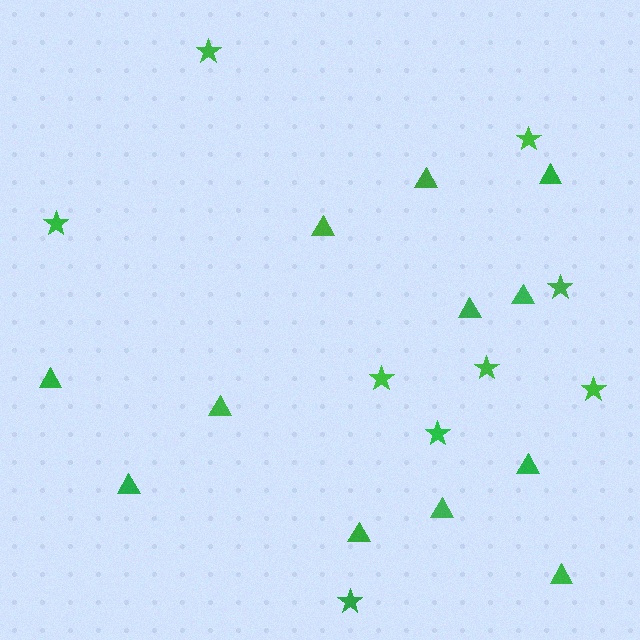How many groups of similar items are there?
There are 2 groups: one group of stars (9) and one group of triangles (12).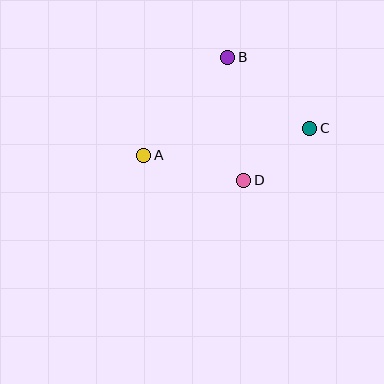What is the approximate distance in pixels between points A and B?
The distance between A and B is approximately 129 pixels.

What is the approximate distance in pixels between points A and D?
The distance between A and D is approximately 103 pixels.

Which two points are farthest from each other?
Points A and C are farthest from each other.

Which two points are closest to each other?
Points C and D are closest to each other.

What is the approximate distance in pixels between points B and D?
The distance between B and D is approximately 124 pixels.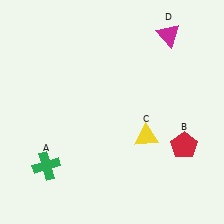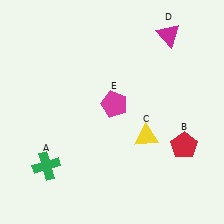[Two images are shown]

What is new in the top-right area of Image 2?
A magenta pentagon (E) was added in the top-right area of Image 2.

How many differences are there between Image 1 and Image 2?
There is 1 difference between the two images.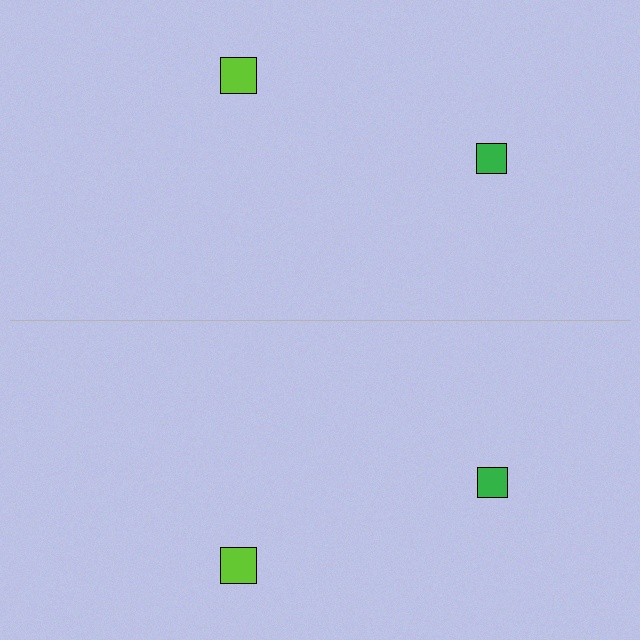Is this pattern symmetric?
Yes, this pattern has bilateral (reflection) symmetry.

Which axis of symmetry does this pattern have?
The pattern has a horizontal axis of symmetry running through the center of the image.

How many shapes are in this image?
There are 4 shapes in this image.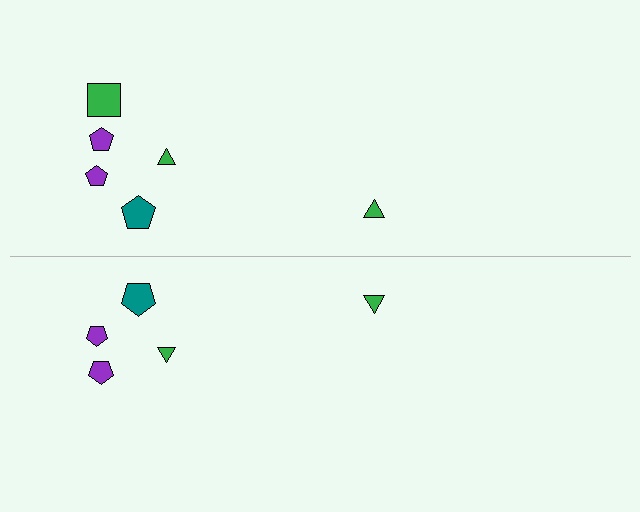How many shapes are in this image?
There are 11 shapes in this image.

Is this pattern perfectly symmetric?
No, the pattern is not perfectly symmetric. A green square is missing from the bottom side.